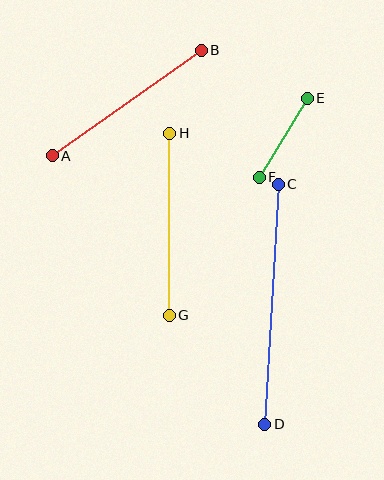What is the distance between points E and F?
The distance is approximately 93 pixels.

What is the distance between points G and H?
The distance is approximately 182 pixels.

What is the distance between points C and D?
The distance is approximately 241 pixels.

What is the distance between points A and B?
The distance is approximately 182 pixels.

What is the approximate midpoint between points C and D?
The midpoint is at approximately (271, 304) pixels.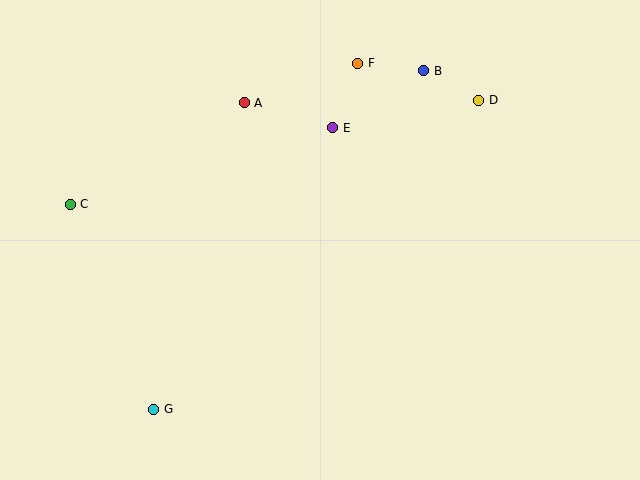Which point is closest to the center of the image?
Point E at (333, 128) is closest to the center.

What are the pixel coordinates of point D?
Point D is at (479, 100).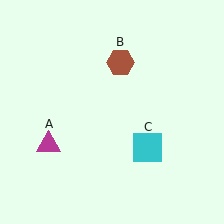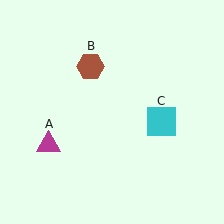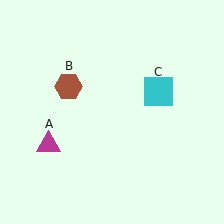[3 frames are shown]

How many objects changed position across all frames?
2 objects changed position: brown hexagon (object B), cyan square (object C).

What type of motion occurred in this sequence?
The brown hexagon (object B), cyan square (object C) rotated counterclockwise around the center of the scene.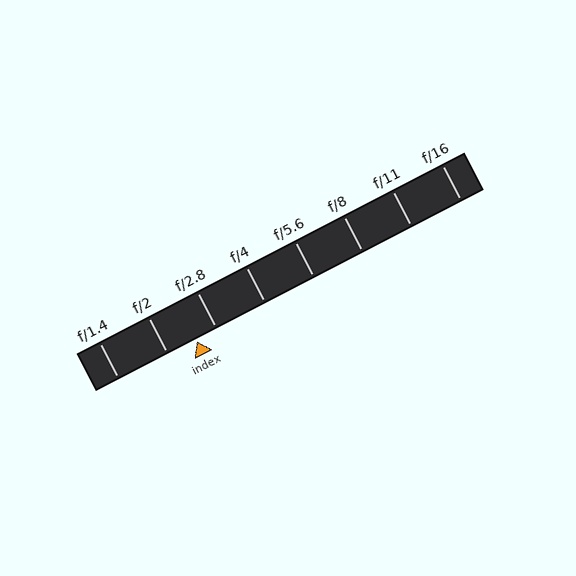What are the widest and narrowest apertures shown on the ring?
The widest aperture shown is f/1.4 and the narrowest is f/16.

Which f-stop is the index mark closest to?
The index mark is closest to f/2.8.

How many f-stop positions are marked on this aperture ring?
There are 8 f-stop positions marked.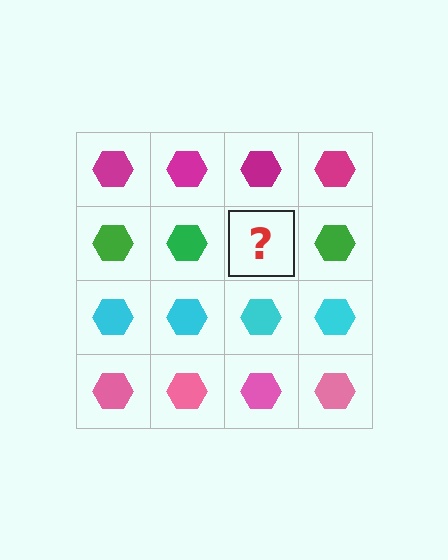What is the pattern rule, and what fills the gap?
The rule is that each row has a consistent color. The gap should be filled with a green hexagon.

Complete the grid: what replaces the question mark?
The question mark should be replaced with a green hexagon.